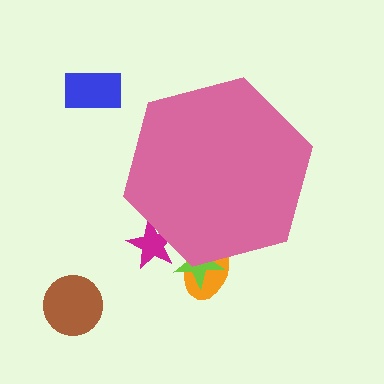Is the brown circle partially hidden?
No, the brown circle is fully visible.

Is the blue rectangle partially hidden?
No, the blue rectangle is fully visible.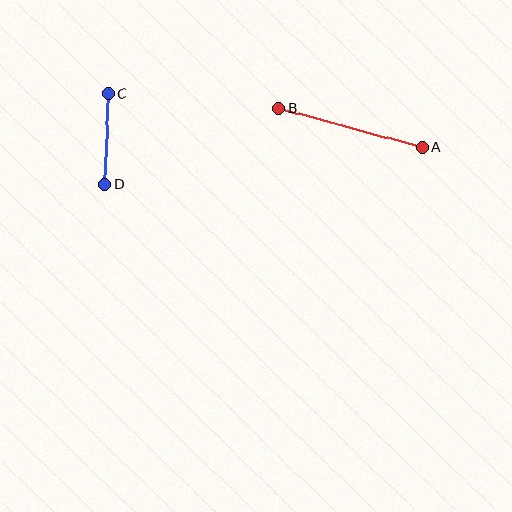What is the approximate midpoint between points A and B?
The midpoint is at approximately (350, 128) pixels.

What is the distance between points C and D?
The distance is approximately 91 pixels.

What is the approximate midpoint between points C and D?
The midpoint is at approximately (106, 139) pixels.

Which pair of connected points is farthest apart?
Points A and B are farthest apart.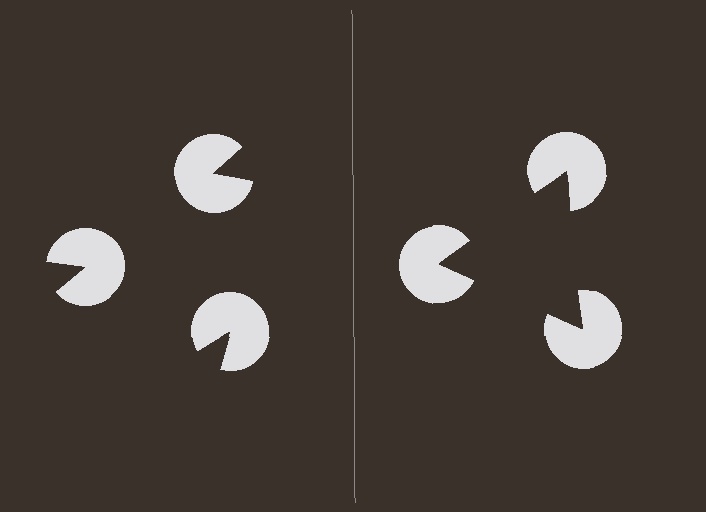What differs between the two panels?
The pac-man discs are positioned identically on both sides; only the wedge orientations differ. On the right they align to a triangle; on the left they are misaligned.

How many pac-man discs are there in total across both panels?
6 — 3 on each side.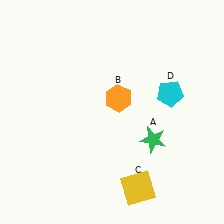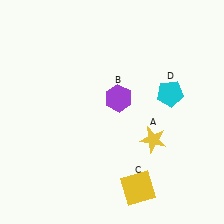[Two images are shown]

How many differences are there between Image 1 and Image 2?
There are 2 differences between the two images.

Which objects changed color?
A changed from green to yellow. B changed from orange to purple.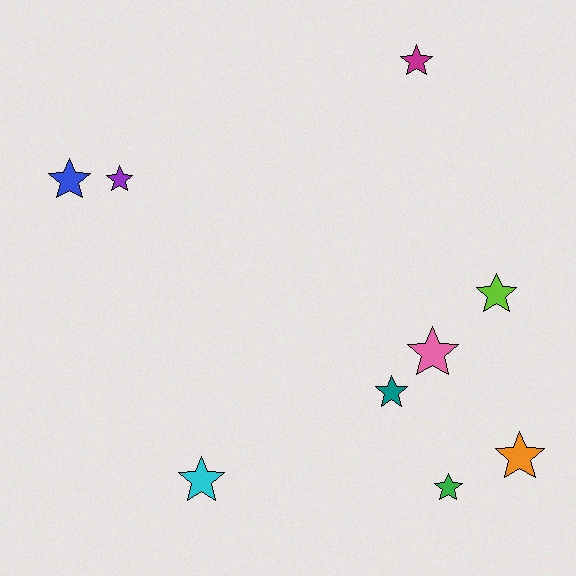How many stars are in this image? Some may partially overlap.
There are 9 stars.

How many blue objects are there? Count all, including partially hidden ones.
There is 1 blue object.